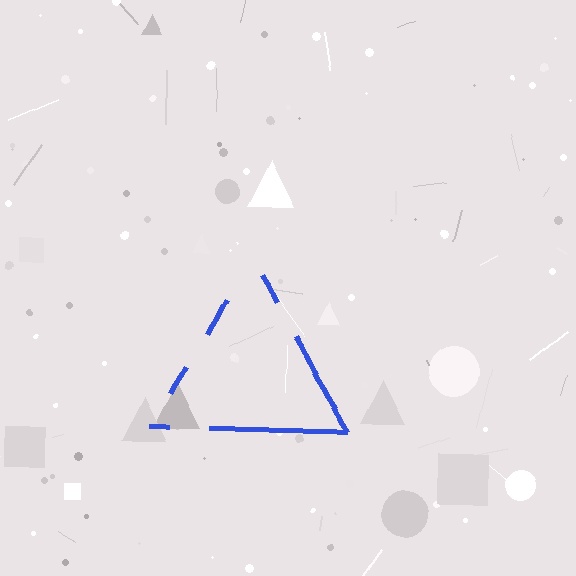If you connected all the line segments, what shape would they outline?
They would outline a triangle.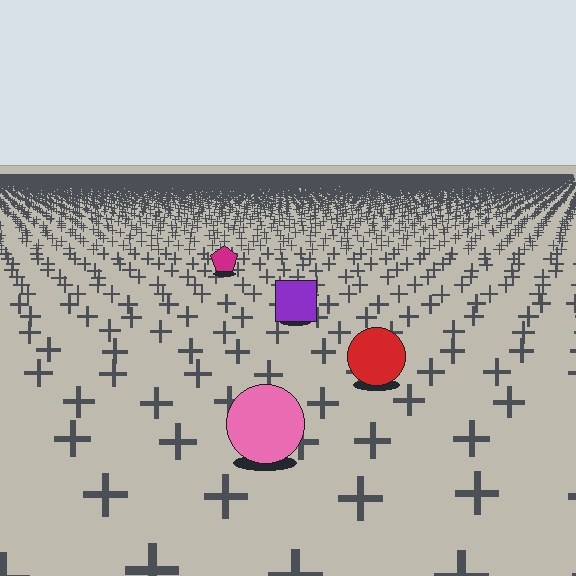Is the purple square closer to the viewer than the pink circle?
No. The pink circle is closer — you can tell from the texture gradient: the ground texture is coarser near it.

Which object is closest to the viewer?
The pink circle is closest. The texture marks near it are larger and more spread out.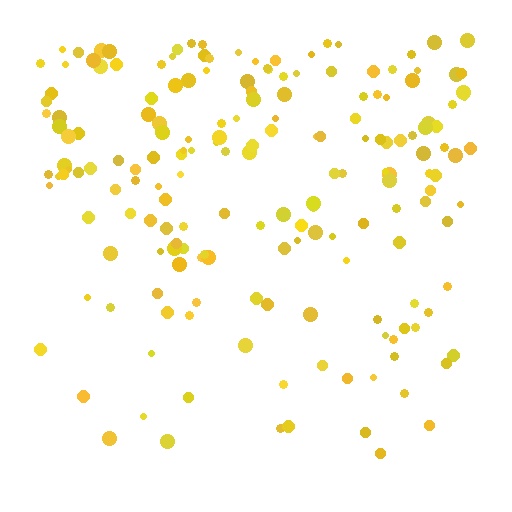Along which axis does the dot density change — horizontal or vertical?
Vertical.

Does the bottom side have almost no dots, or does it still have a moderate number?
Still a moderate number, just noticeably fewer than the top.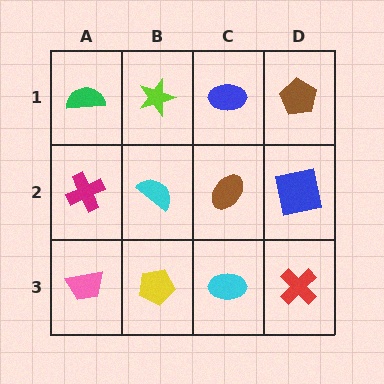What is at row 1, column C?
A blue ellipse.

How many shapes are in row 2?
4 shapes.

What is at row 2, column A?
A magenta cross.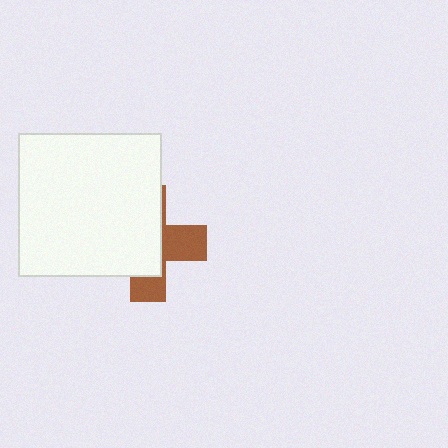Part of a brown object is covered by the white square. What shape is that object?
It is a cross.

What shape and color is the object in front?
The object in front is a white square.